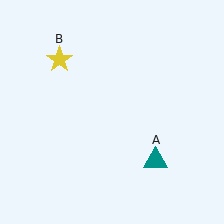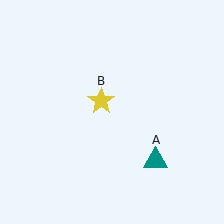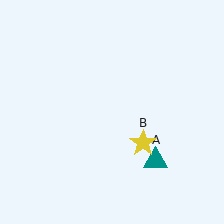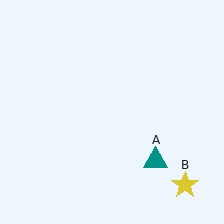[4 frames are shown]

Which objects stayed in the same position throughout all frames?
Teal triangle (object A) remained stationary.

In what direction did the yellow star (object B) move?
The yellow star (object B) moved down and to the right.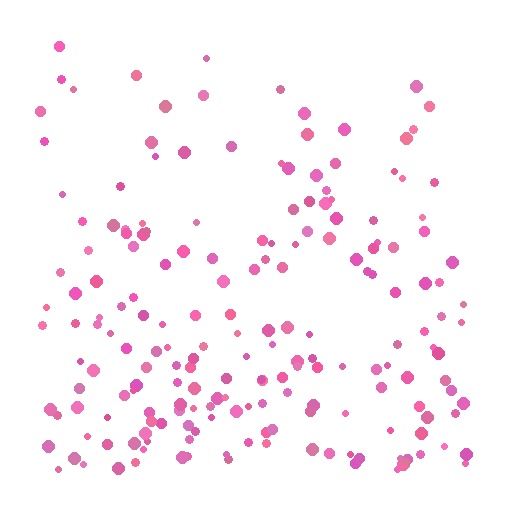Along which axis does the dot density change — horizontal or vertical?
Vertical.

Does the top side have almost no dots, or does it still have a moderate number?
Still a moderate number, just noticeably fewer than the bottom.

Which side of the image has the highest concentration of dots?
The bottom.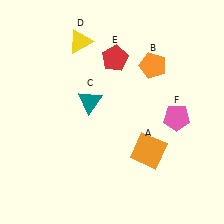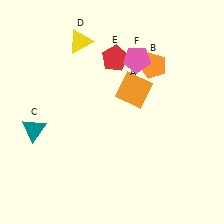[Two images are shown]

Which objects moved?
The objects that moved are: the orange square (A), the teal triangle (C), the pink pentagon (F).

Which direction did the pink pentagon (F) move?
The pink pentagon (F) moved up.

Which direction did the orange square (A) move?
The orange square (A) moved up.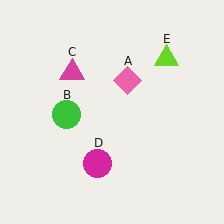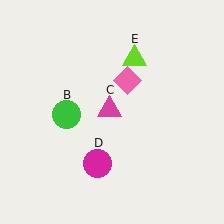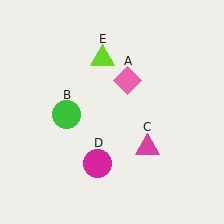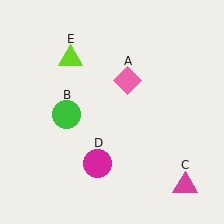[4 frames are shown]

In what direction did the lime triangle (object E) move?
The lime triangle (object E) moved left.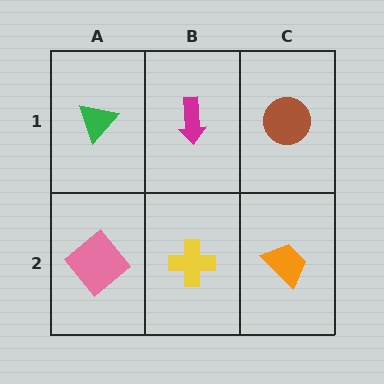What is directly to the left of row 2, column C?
A yellow cross.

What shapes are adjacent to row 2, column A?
A green triangle (row 1, column A), a yellow cross (row 2, column B).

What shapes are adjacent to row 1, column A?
A pink diamond (row 2, column A), a magenta arrow (row 1, column B).